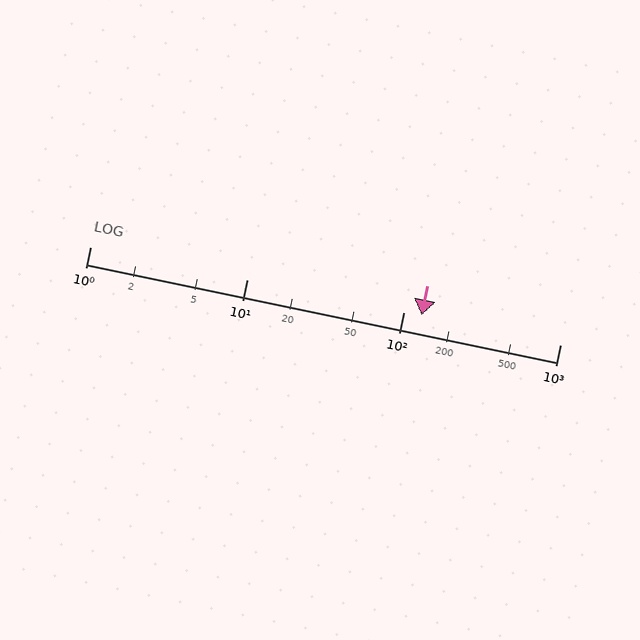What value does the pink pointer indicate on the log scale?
The pointer indicates approximately 130.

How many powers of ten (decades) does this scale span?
The scale spans 3 decades, from 1 to 1000.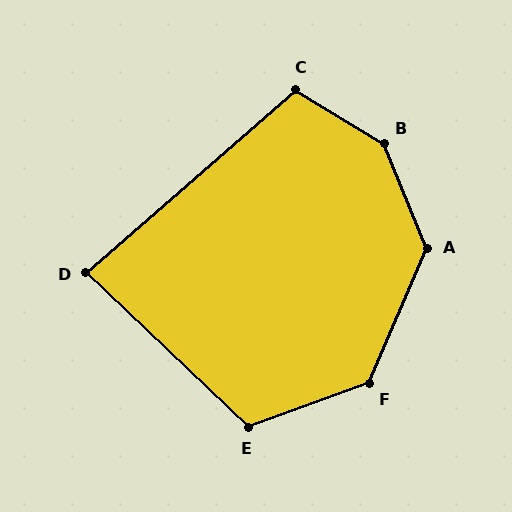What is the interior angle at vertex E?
Approximately 117 degrees (obtuse).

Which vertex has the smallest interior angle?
D, at approximately 85 degrees.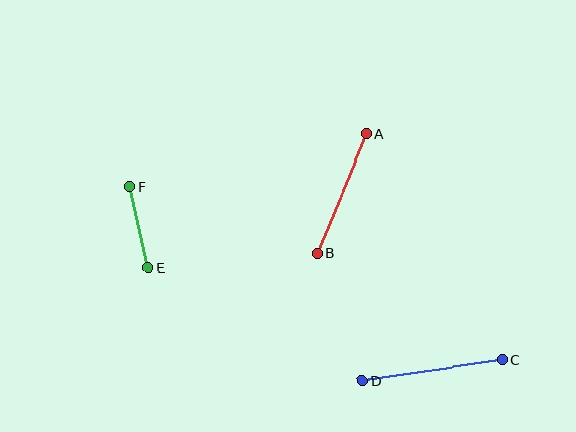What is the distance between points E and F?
The distance is approximately 83 pixels.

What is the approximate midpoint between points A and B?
The midpoint is at approximately (342, 194) pixels.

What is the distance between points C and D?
The distance is approximately 142 pixels.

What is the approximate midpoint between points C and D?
The midpoint is at approximately (432, 371) pixels.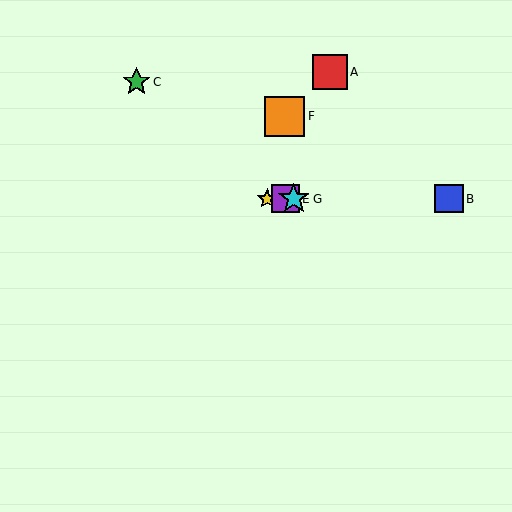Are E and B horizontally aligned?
Yes, both are at y≈199.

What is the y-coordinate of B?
Object B is at y≈199.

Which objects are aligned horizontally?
Objects B, D, E, G are aligned horizontally.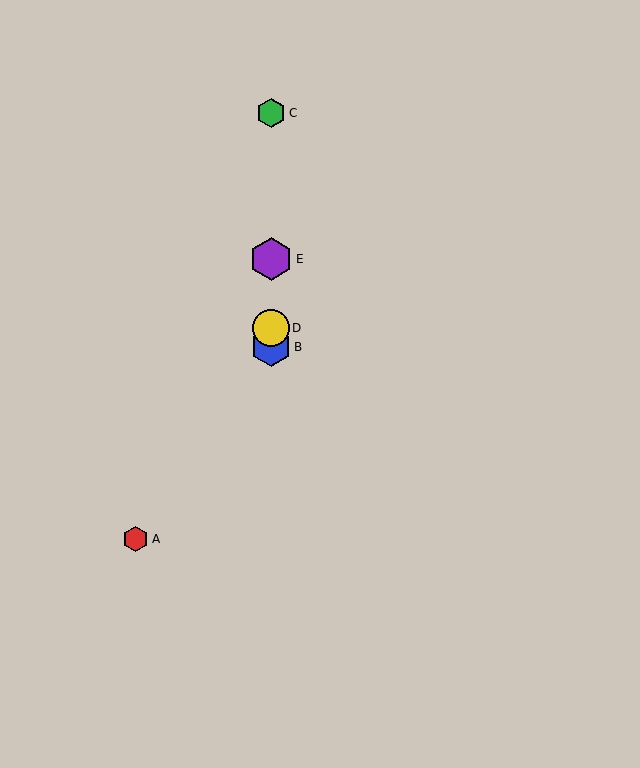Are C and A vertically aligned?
No, C is at x≈271 and A is at x≈136.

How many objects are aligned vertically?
4 objects (B, C, D, E) are aligned vertically.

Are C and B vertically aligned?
Yes, both are at x≈271.